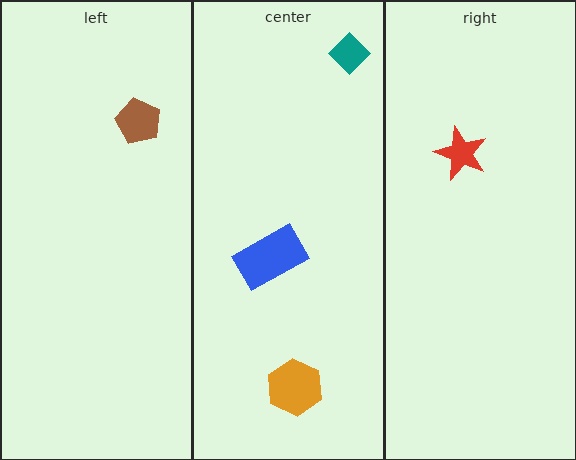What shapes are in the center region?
The orange hexagon, the teal diamond, the blue rectangle.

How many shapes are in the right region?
1.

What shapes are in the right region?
The red star.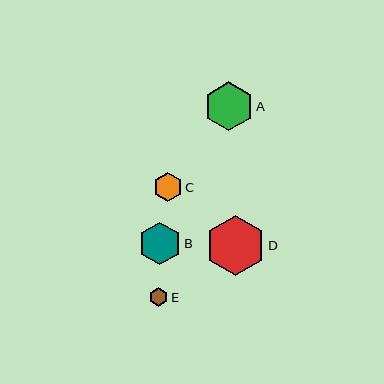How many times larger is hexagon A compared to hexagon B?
Hexagon A is approximately 1.1 times the size of hexagon B.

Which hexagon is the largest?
Hexagon D is the largest with a size of approximately 60 pixels.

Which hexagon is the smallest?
Hexagon E is the smallest with a size of approximately 19 pixels.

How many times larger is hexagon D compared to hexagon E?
Hexagon D is approximately 3.2 times the size of hexagon E.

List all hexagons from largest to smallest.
From largest to smallest: D, A, B, C, E.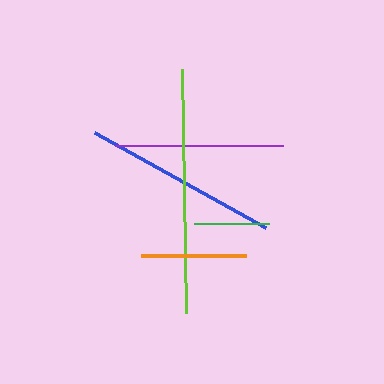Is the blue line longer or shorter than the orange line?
The blue line is longer than the orange line.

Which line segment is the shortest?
The green line is the shortest at approximately 75 pixels.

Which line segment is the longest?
The lime line is the longest at approximately 244 pixels.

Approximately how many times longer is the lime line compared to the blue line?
The lime line is approximately 1.2 times the length of the blue line.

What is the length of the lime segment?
The lime segment is approximately 244 pixels long.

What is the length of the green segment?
The green segment is approximately 75 pixels long.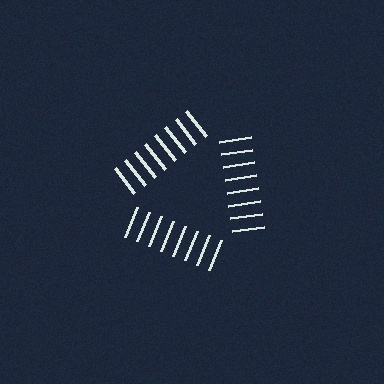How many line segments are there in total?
24 — 8 along each of the 3 edges.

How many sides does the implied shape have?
3 sides — the line-ends trace a triangle.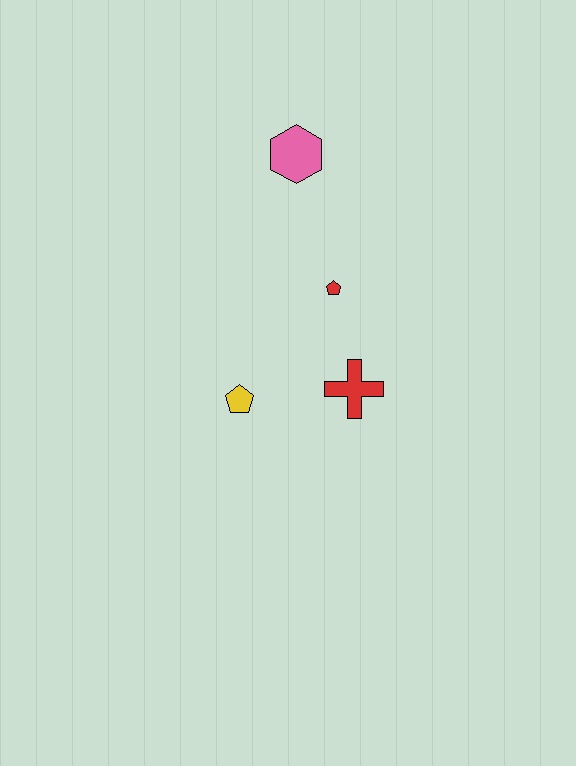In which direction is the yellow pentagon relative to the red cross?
The yellow pentagon is to the left of the red cross.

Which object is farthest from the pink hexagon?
The yellow pentagon is farthest from the pink hexagon.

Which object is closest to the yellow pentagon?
The red cross is closest to the yellow pentagon.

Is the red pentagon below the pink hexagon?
Yes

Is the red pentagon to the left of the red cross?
Yes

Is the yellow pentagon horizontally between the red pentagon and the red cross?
No